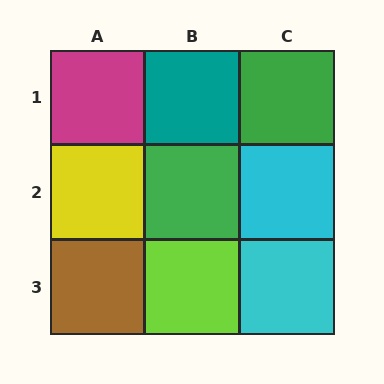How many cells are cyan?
2 cells are cyan.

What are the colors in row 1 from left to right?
Magenta, teal, green.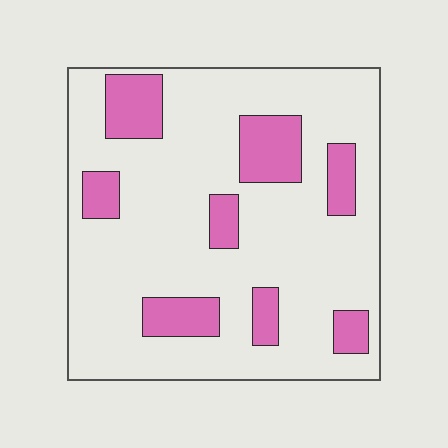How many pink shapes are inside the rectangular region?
8.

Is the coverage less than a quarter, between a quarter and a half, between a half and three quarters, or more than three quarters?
Less than a quarter.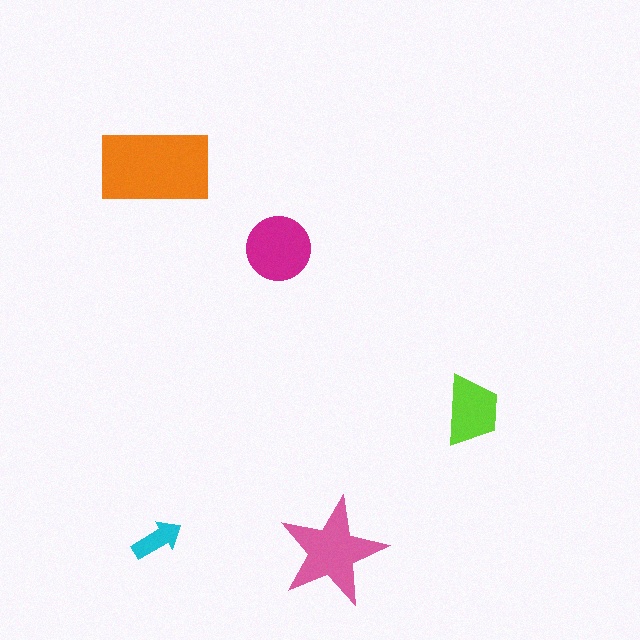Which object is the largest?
The orange rectangle.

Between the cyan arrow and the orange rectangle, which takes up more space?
The orange rectangle.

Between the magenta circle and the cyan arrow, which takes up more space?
The magenta circle.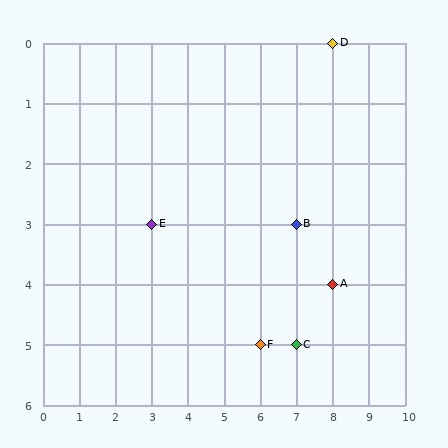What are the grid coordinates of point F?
Point F is at grid coordinates (6, 5).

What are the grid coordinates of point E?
Point E is at grid coordinates (3, 3).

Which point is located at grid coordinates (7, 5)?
Point C is at (7, 5).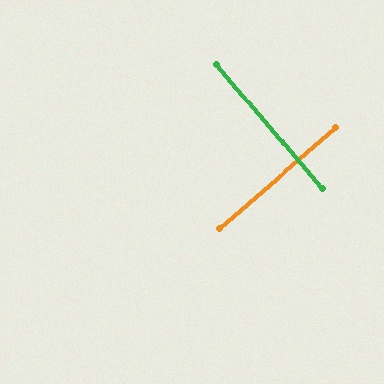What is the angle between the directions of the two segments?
Approximately 89 degrees.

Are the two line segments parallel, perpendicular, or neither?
Perpendicular — they meet at approximately 89°.